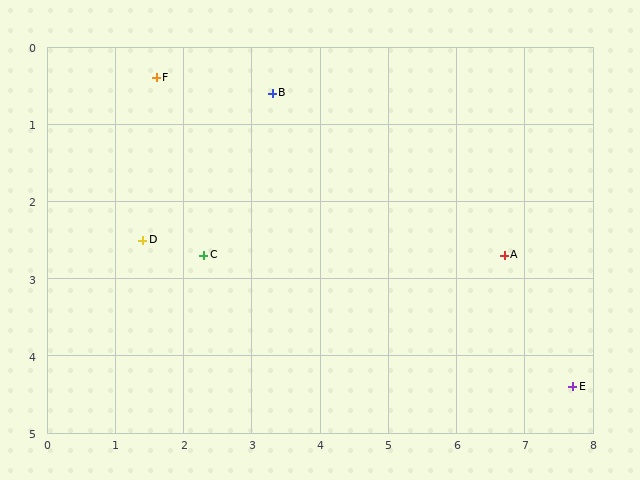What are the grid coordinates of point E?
Point E is at approximately (7.7, 4.4).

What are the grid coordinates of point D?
Point D is at approximately (1.4, 2.5).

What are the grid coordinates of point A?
Point A is at approximately (6.7, 2.7).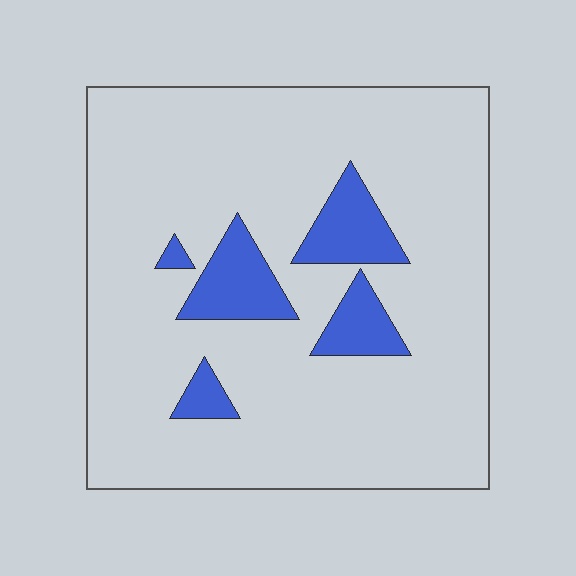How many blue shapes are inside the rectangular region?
5.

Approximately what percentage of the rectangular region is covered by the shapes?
Approximately 15%.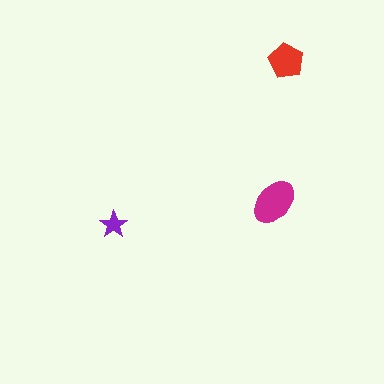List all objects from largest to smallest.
The magenta ellipse, the red pentagon, the purple star.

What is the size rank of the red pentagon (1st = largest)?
2nd.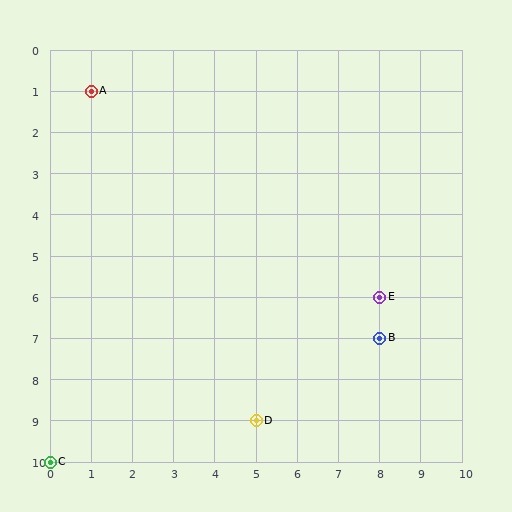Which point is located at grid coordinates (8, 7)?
Point B is at (8, 7).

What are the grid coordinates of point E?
Point E is at grid coordinates (8, 6).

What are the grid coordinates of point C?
Point C is at grid coordinates (0, 10).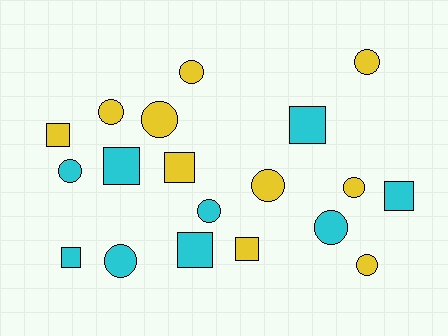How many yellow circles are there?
There are 7 yellow circles.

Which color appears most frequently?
Yellow, with 10 objects.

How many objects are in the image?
There are 19 objects.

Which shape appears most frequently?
Circle, with 11 objects.